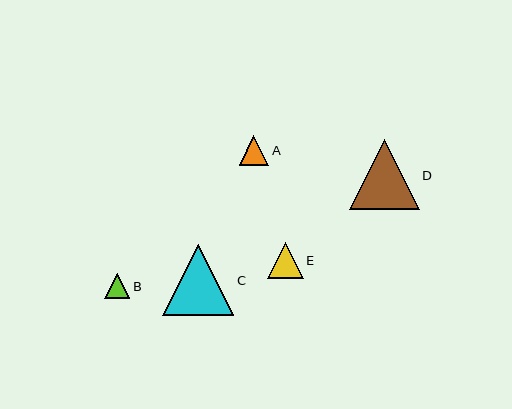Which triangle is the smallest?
Triangle B is the smallest with a size of approximately 25 pixels.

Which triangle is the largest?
Triangle C is the largest with a size of approximately 71 pixels.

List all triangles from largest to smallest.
From largest to smallest: C, D, E, A, B.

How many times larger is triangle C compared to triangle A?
Triangle C is approximately 2.4 times the size of triangle A.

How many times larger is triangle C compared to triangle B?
Triangle C is approximately 2.8 times the size of triangle B.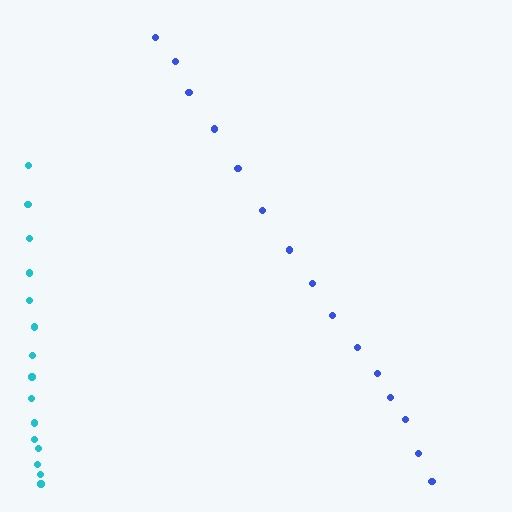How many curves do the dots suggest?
There are 2 distinct paths.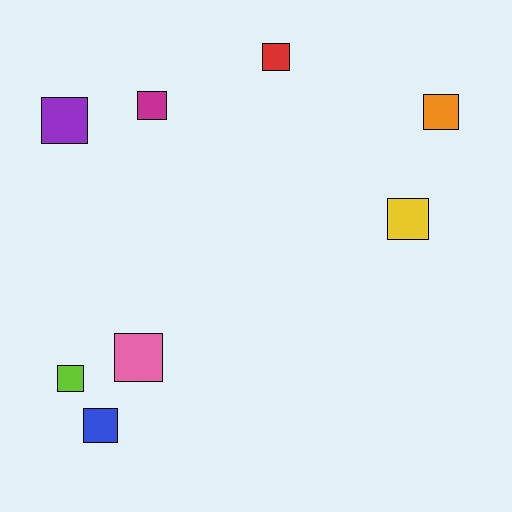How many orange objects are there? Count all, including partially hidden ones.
There is 1 orange object.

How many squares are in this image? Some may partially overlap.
There are 8 squares.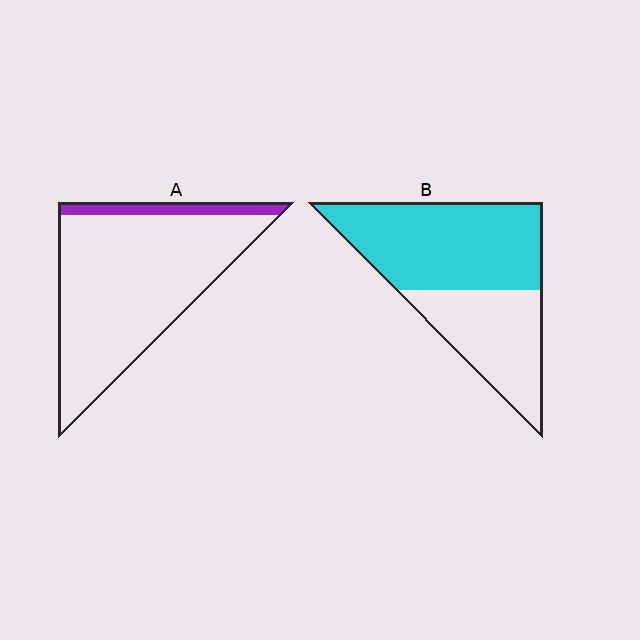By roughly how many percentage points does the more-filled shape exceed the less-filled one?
By roughly 50 percentage points (B over A).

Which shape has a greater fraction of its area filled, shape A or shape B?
Shape B.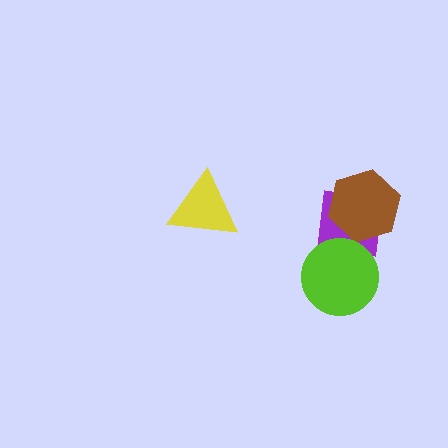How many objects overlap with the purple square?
2 objects overlap with the purple square.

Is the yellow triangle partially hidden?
No, no other shape covers it.